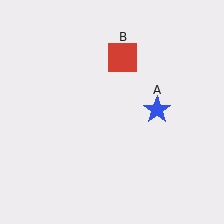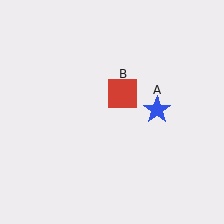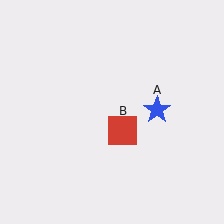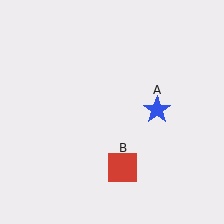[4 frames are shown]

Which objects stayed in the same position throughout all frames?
Blue star (object A) remained stationary.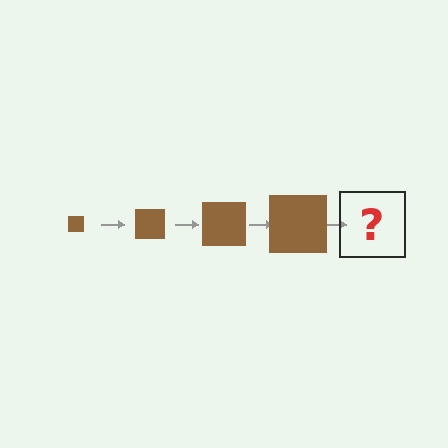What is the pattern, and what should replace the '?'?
The pattern is that the square gets progressively larger each step. The '?' should be a brown square, larger than the previous one.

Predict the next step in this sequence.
The next step is a brown square, larger than the previous one.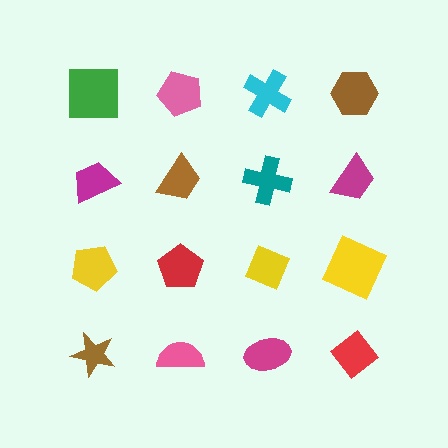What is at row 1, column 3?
A cyan cross.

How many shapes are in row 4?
4 shapes.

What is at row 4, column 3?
A magenta ellipse.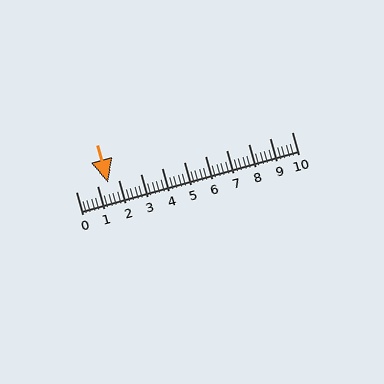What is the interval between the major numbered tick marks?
The major tick marks are spaced 1 units apart.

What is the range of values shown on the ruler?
The ruler shows values from 0 to 10.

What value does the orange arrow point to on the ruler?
The orange arrow points to approximately 1.5.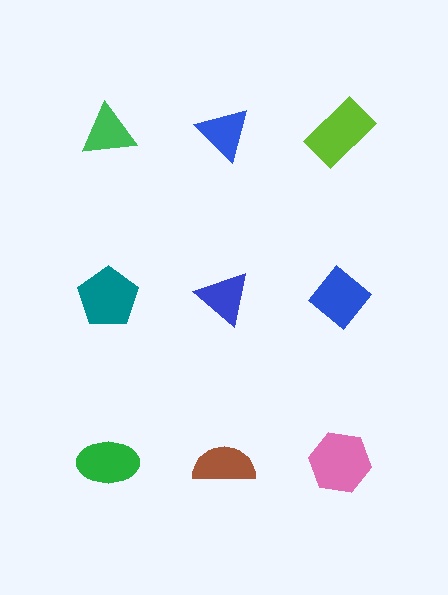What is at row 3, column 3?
A pink hexagon.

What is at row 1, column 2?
A blue triangle.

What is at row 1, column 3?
A lime rectangle.